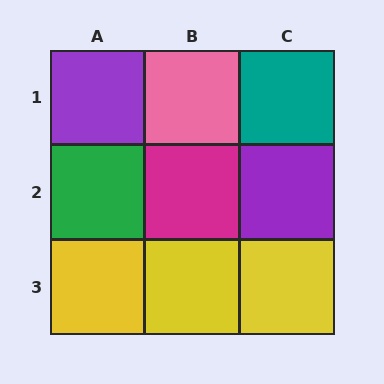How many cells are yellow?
3 cells are yellow.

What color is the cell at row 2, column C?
Purple.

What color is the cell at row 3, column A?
Yellow.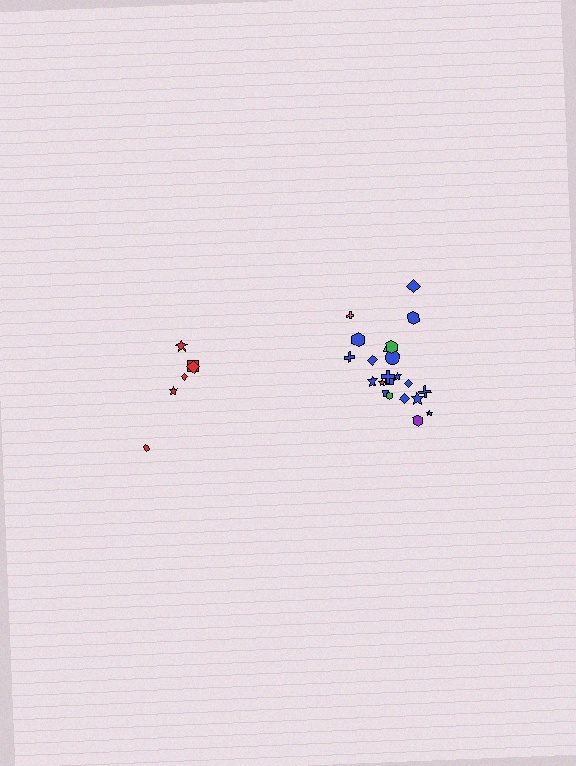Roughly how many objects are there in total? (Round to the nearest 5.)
Roughly 30 objects in total.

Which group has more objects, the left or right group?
The right group.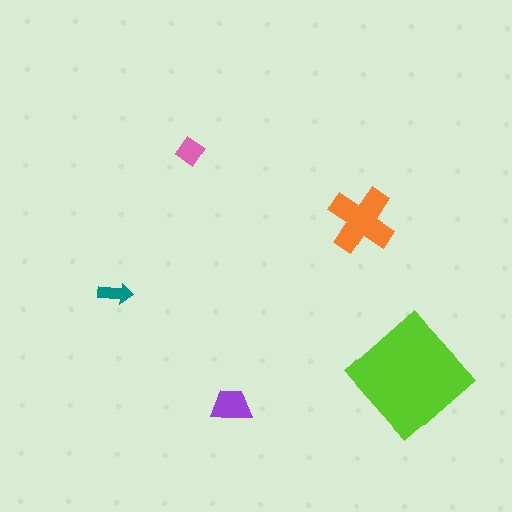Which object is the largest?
The lime diamond.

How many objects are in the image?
There are 5 objects in the image.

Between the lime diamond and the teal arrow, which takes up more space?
The lime diamond.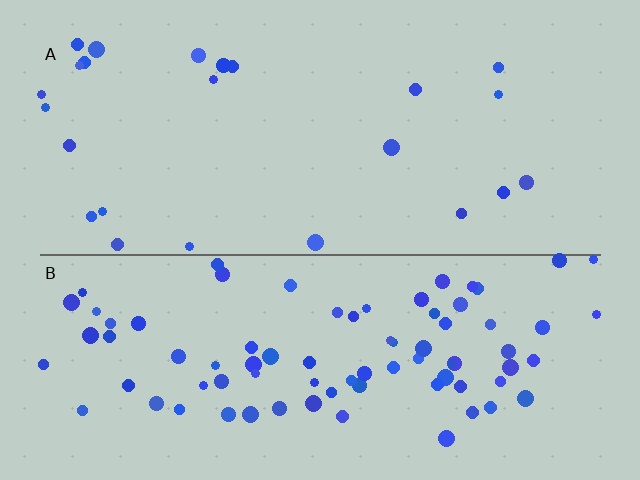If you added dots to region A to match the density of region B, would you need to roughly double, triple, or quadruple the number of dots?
Approximately triple.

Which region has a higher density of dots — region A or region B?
B (the bottom).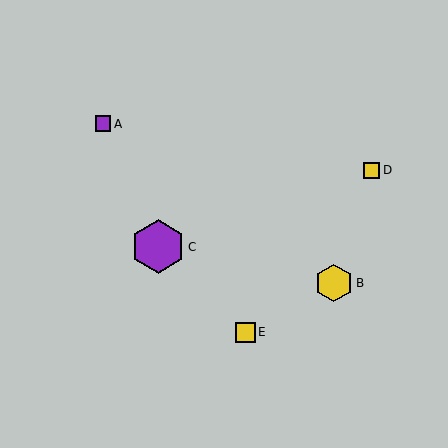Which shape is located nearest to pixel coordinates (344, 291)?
The yellow hexagon (labeled B) at (334, 283) is nearest to that location.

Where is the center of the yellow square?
The center of the yellow square is at (246, 332).